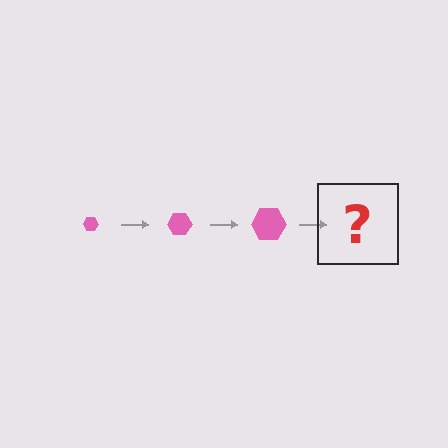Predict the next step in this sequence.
The next step is a pink hexagon, larger than the previous one.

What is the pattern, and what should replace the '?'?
The pattern is that the hexagon gets progressively larger each step. The '?' should be a pink hexagon, larger than the previous one.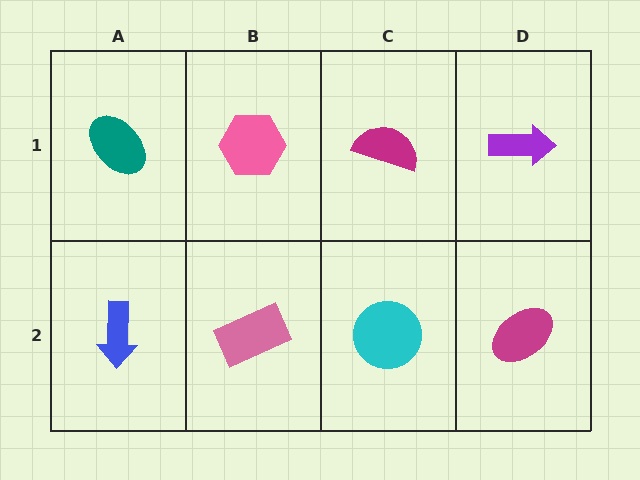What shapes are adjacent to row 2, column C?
A magenta semicircle (row 1, column C), a pink rectangle (row 2, column B), a magenta ellipse (row 2, column D).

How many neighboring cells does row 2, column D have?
2.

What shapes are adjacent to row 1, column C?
A cyan circle (row 2, column C), a pink hexagon (row 1, column B), a purple arrow (row 1, column D).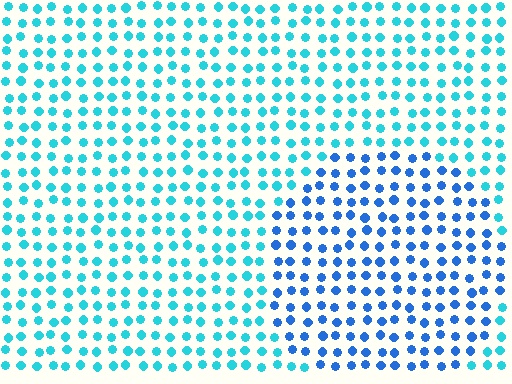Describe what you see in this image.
The image is filled with small cyan elements in a uniform arrangement. A circle-shaped region is visible where the elements are tinted to a slightly different hue, forming a subtle color boundary.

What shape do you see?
I see a circle.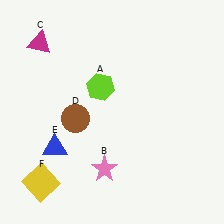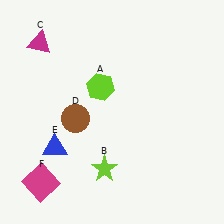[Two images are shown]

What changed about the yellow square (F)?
In Image 1, F is yellow. In Image 2, it changed to magenta.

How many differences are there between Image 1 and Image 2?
There are 2 differences between the two images.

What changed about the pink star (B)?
In Image 1, B is pink. In Image 2, it changed to lime.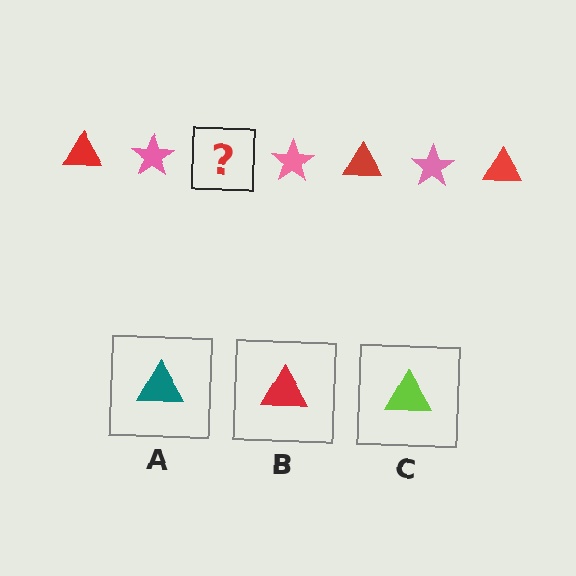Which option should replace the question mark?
Option B.